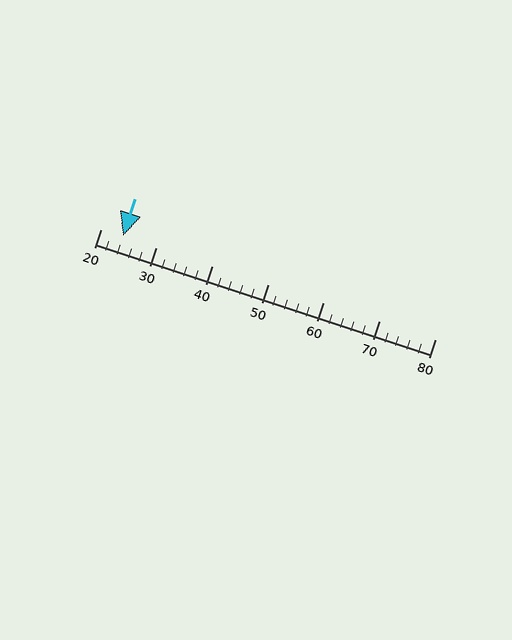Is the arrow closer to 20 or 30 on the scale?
The arrow is closer to 20.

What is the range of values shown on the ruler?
The ruler shows values from 20 to 80.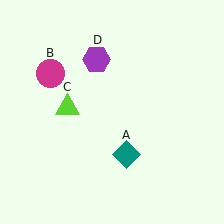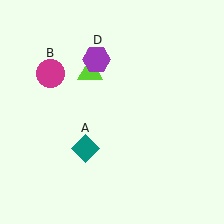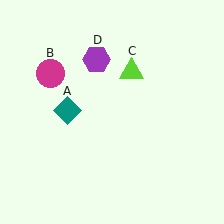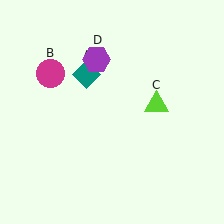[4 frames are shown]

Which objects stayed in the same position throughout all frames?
Magenta circle (object B) and purple hexagon (object D) remained stationary.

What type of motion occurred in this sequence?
The teal diamond (object A), lime triangle (object C) rotated clockwise around the center of the scene.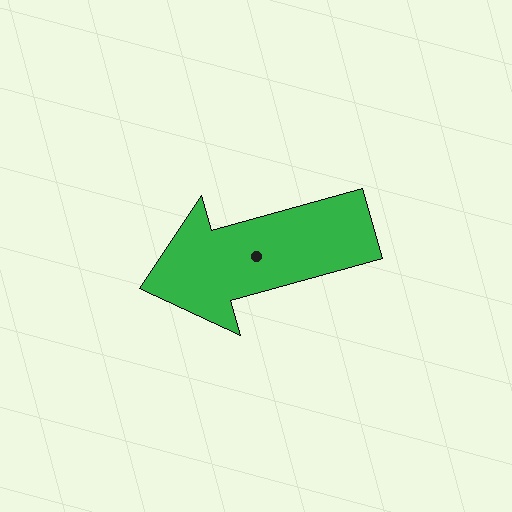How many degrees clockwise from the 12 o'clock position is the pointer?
Approximately 255 degrees.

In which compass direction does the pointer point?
West.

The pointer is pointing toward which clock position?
Roughly 8 o'clock.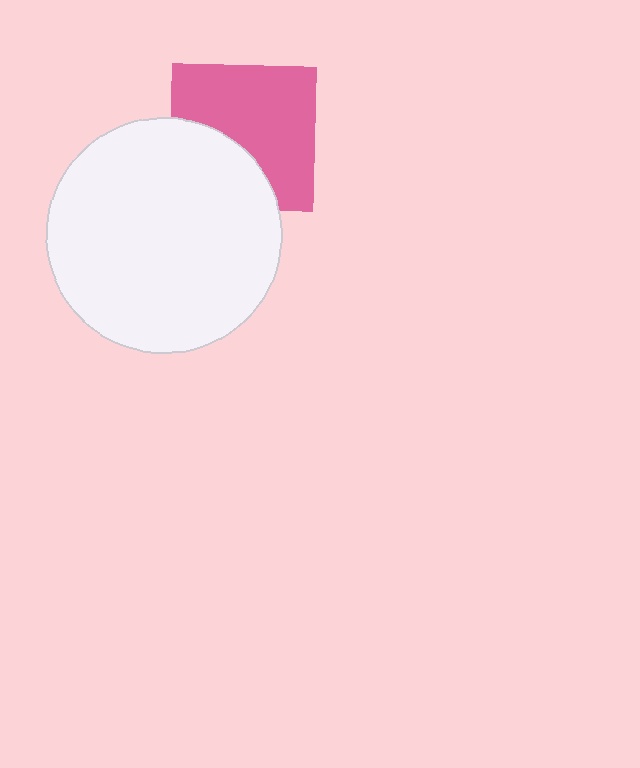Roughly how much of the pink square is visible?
About half of it is visible (roughly 65%).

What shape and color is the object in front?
The object in front is a white circle.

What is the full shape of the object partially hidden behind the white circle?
The partially hidden object is a pink square.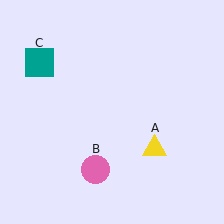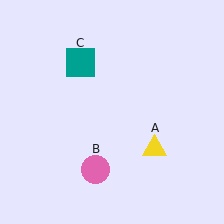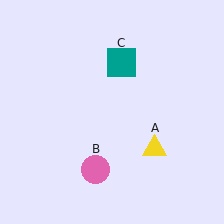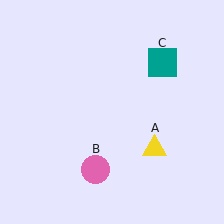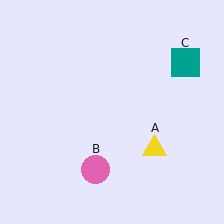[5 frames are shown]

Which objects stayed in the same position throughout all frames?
Yellow triangle (object A) and pink circle (object B) remained stationary.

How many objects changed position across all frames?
1 object changed position: teal square (object C).